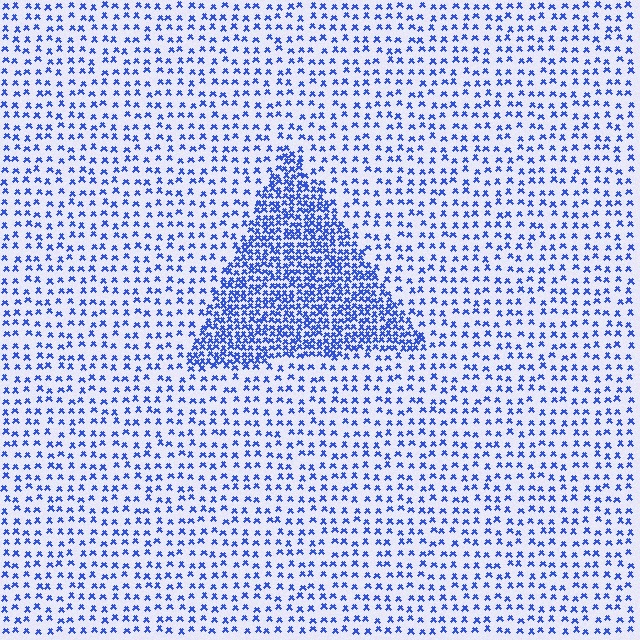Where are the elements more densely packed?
The elements are more densely packed inside the triangle boundary.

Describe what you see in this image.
The image contains small blue elements arranged at two different densities. A triangle-shaped region is visible where the elements are more densely packed than the surrounding area.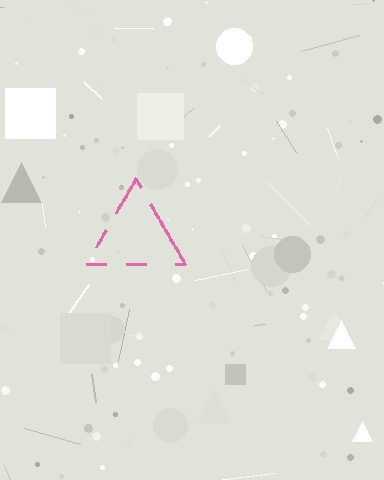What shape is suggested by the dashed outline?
The dashed outline suggests a triangle.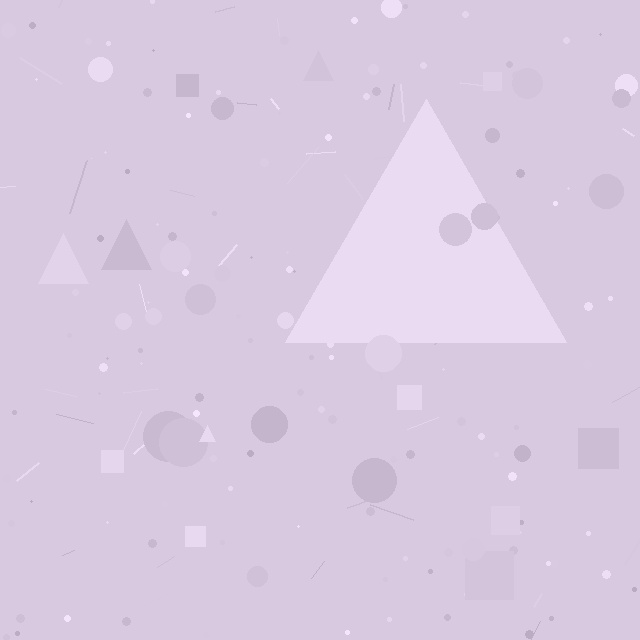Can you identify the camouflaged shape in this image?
The camouflaged shape is a triangle.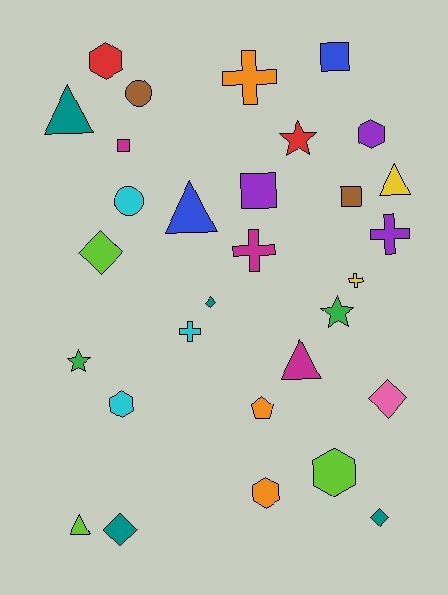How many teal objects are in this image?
There are 4 teal objects.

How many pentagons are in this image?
There is 1 pentagon.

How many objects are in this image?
There are 30 objects.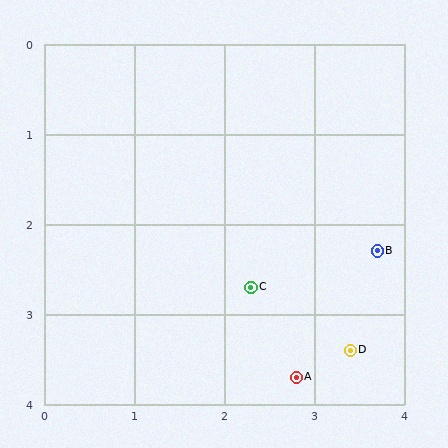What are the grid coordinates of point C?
Point C is at approximately (2.3, 2.7).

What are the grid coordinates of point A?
Point A is at approximately (2.8, 3.7).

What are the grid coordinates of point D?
Point D is at approximately (3.4, 3.4).